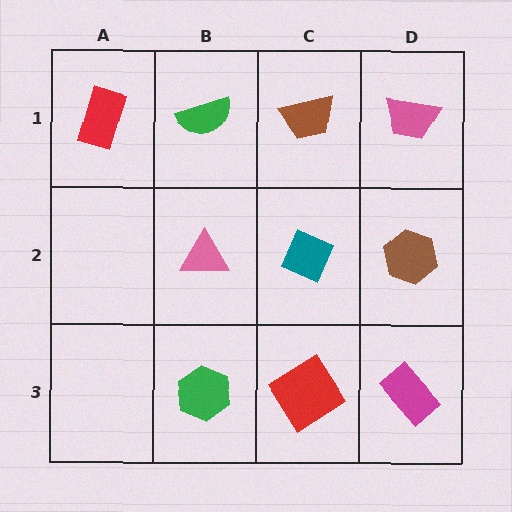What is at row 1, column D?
A pink trapezoid.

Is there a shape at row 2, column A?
No, that cell is empty.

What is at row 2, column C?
A teal diamond.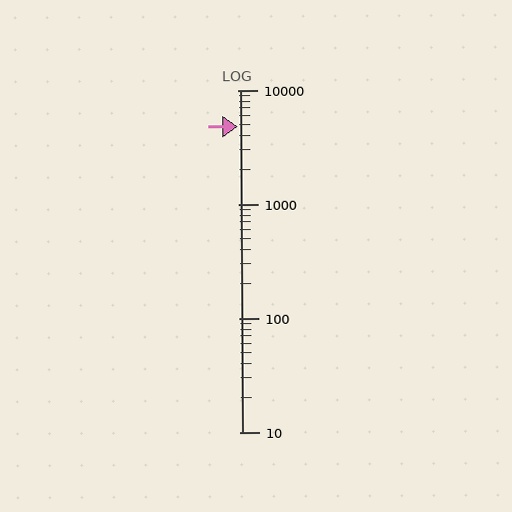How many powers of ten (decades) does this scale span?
The scale spans 3 decades, from 10 to 10000.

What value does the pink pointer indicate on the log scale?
The pointer indicates approximately 4800.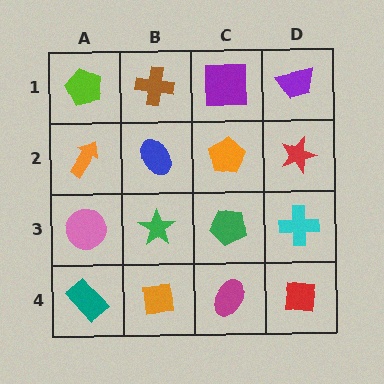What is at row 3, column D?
A cyan cross.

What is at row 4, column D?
A red square.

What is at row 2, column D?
A red star.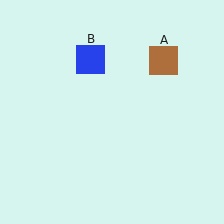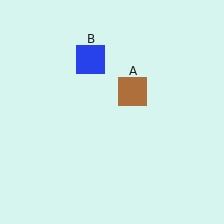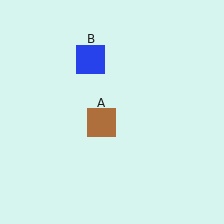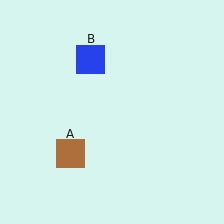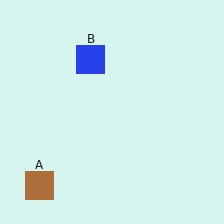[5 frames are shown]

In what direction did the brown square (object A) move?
The brown square (object A) moved down and to the left.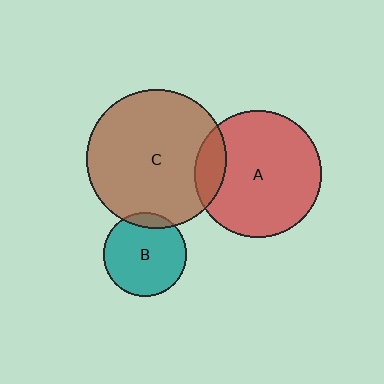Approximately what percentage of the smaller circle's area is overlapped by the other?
Approximately 10%.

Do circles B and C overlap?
Yes.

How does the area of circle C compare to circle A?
Approximately 1.2 times.